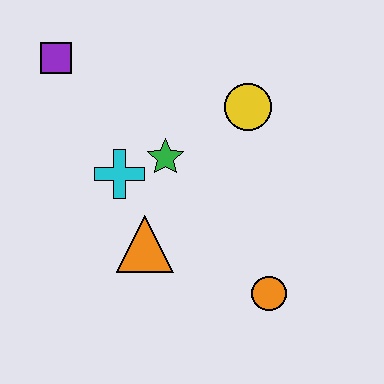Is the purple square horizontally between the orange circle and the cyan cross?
No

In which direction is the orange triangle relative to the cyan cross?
The orange triangle is below the cyan cross.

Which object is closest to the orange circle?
The orange triangle is closest to the orange circle.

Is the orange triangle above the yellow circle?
No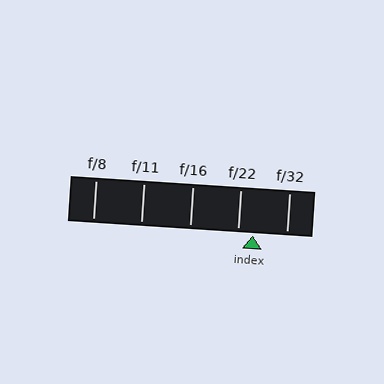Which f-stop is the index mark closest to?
The index mark is closest to f/22.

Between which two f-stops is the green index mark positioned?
The index mark is between f/22 and f/32.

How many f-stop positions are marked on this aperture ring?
There are 5 f-stop positions marked.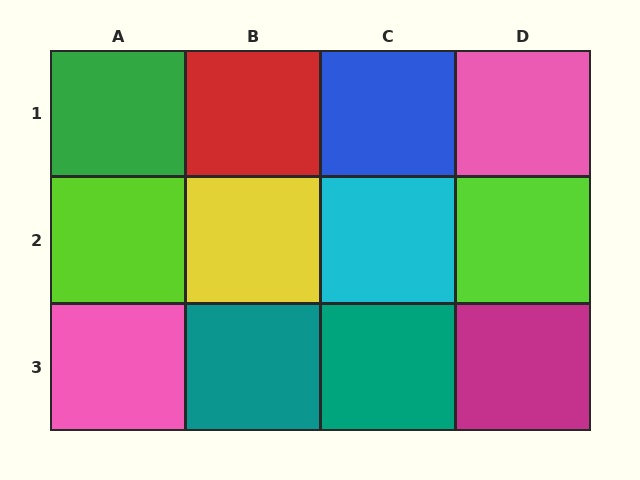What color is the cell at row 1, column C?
Blue.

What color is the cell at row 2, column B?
Yellow.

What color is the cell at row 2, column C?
Cyan.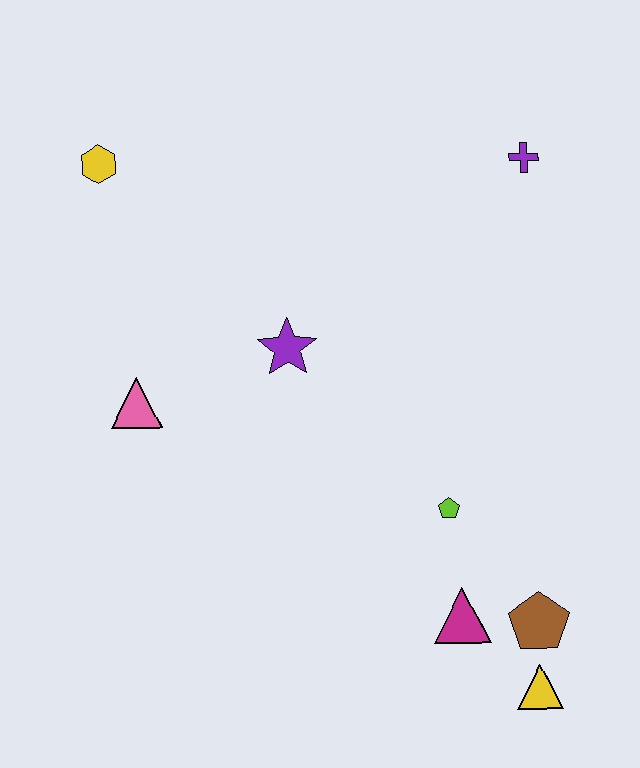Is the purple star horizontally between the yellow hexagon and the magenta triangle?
Yes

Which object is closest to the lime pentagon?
The magenta triangle is closest to the lime pentagon.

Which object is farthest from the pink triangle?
The yellow triangle is farthest from the pink triangle.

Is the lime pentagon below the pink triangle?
Yes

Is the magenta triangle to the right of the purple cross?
No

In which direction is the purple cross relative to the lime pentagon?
The purple cross is above the lime pentagon.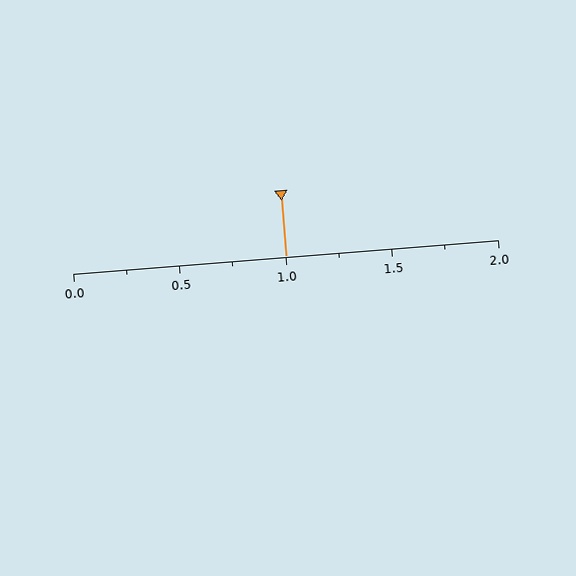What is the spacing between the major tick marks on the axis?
The major ticks are spaced 0.5 apart.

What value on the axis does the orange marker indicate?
The marker indicates approximately 1.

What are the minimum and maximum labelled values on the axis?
The axis runs from 0.0 to 2.0.